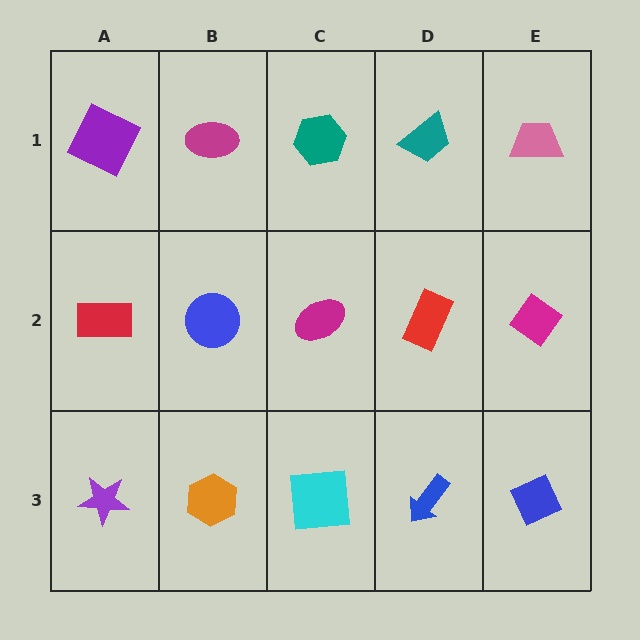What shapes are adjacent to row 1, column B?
A blue circle (row 2, column B), a purple square (row 1, column A), a teal hexagon (row 1, column C).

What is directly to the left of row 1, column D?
A teal hexagon.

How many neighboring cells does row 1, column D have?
3.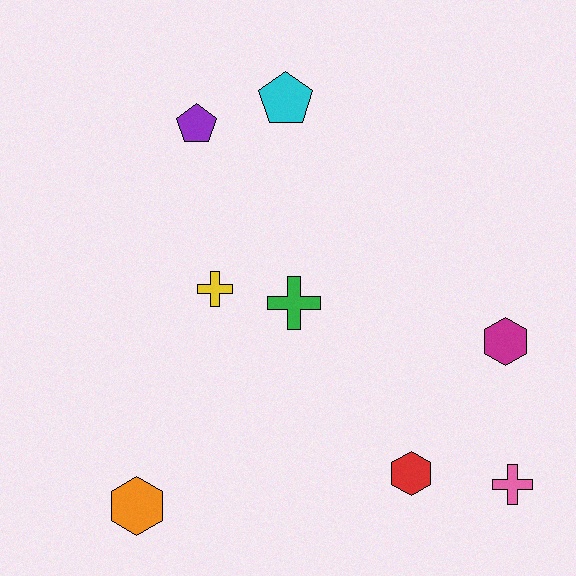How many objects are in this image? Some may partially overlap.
There are 8 objects.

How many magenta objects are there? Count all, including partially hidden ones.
There is 1 magenta object.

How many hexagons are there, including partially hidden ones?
There are 3 hexagons.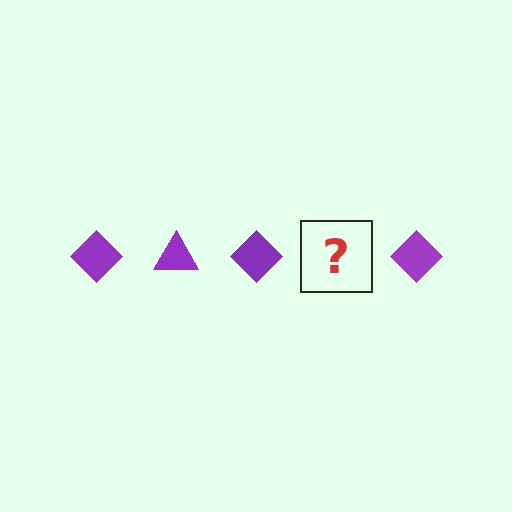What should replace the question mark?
The question mark should be replaced with a purple triangle.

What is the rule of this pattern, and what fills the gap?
The rule is that the pattern cycles through diamond, triangle shapes in purple. The gap should be filled with a purple triangle.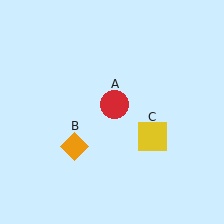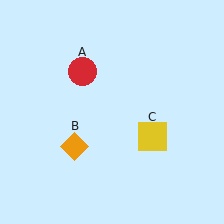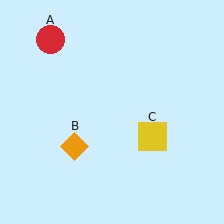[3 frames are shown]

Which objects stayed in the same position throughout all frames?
Orange diamond (object B) and yellow square (object C) remained stationary.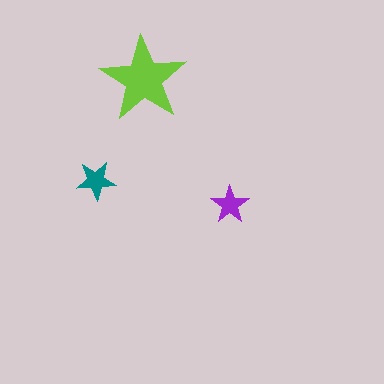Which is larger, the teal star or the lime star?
The lime one.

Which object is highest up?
The lime star is topmost.